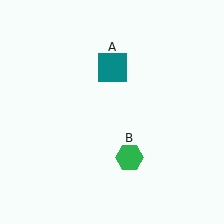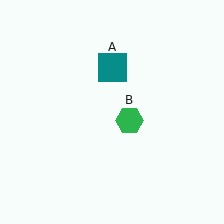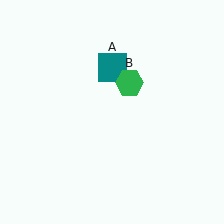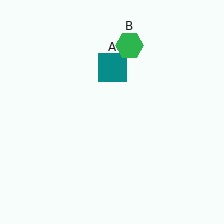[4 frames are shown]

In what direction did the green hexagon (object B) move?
The green hexagon (object B) moved up.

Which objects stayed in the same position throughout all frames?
Teal square (object A) remained stationary.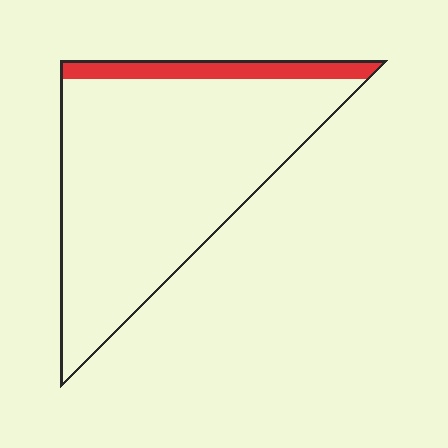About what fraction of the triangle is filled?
About one tenth (1/10).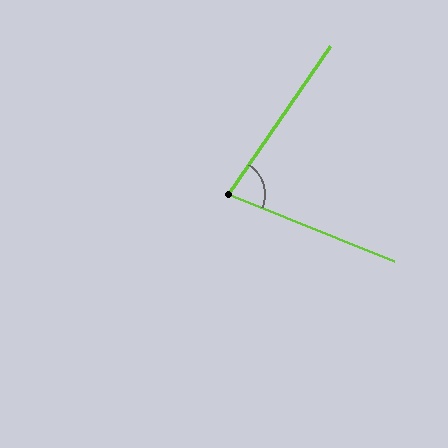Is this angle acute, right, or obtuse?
It is acute.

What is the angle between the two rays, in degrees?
Approximately 78 degrees.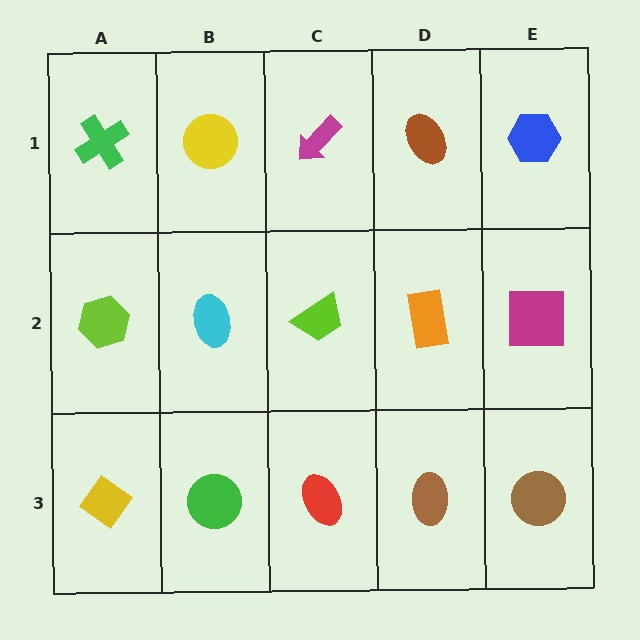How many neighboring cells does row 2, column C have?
4.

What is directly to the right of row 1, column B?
A magenta arrow.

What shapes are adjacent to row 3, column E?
A magenta square (row 2, column E), a brown ellipse (row 3, column D).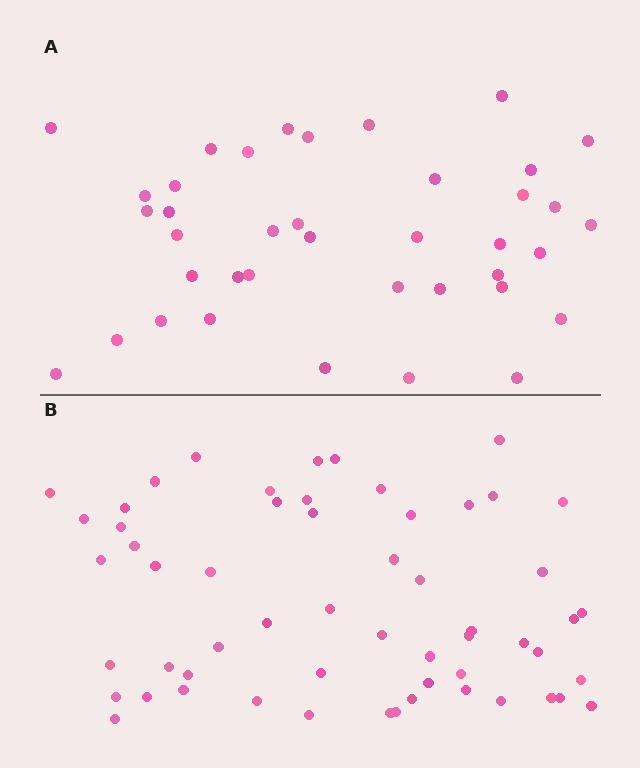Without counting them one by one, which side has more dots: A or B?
Region B (the bottom region) has more dots.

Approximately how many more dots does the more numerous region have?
Region B has approximately 20 more dots than region A.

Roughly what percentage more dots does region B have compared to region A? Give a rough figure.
About 45% more.